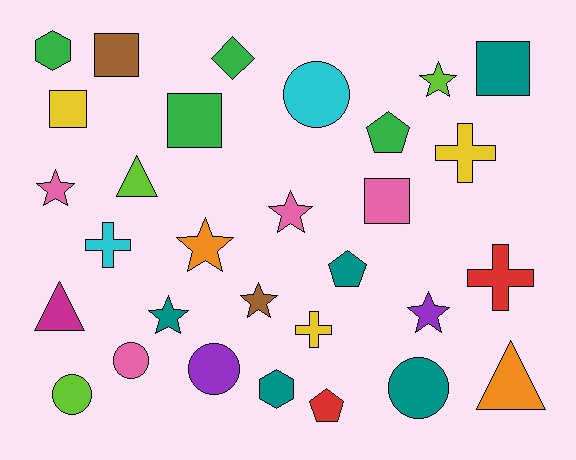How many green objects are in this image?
There are 4 green objects.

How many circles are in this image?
There are 5 circles.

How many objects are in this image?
There are 30 objects.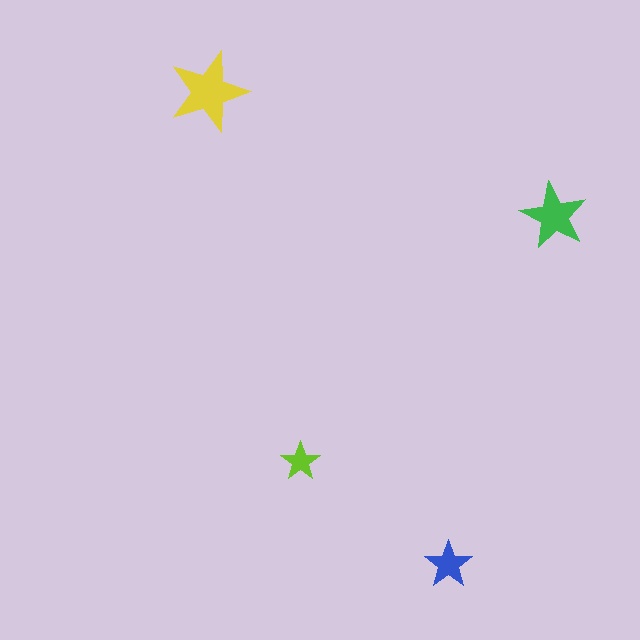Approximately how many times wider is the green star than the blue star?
About 1.5 times wider.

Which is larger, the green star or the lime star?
The green one.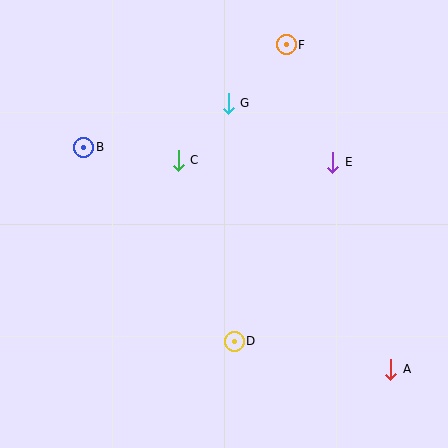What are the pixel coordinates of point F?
Point F is at (286, 45).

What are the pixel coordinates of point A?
Point A is at (391, 369).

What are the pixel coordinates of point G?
Point G is at (228, 103).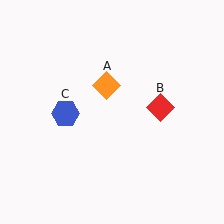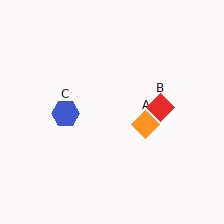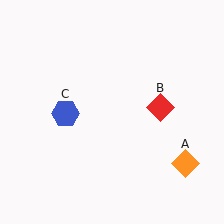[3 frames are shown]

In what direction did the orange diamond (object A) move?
The orange diamond (object A) moved down and to the right.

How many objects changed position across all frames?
1 object changed position: orange diamond (object A).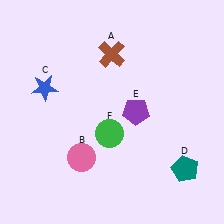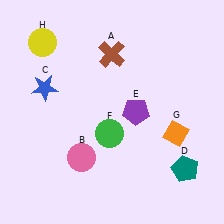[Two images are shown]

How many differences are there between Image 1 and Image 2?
There are 2 differences between the two images.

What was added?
An orange diamond (G), a yellow circle (H) were added in Image 2.